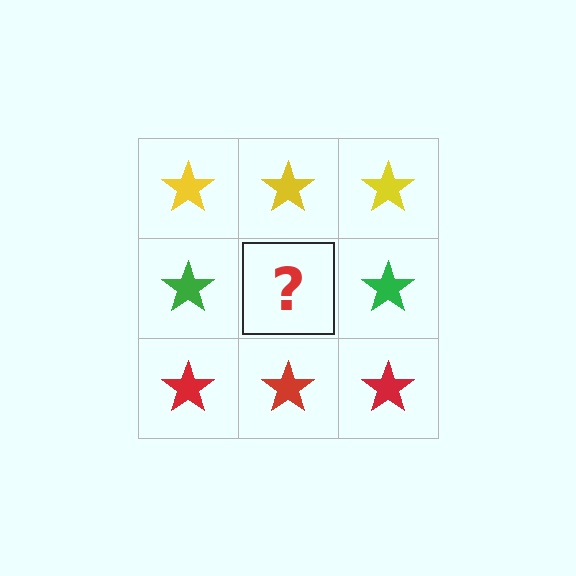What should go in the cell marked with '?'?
The missing cell should contain a green star.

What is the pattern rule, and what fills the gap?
The rule is that each row has a consistent color. The gap should be filled with a green star.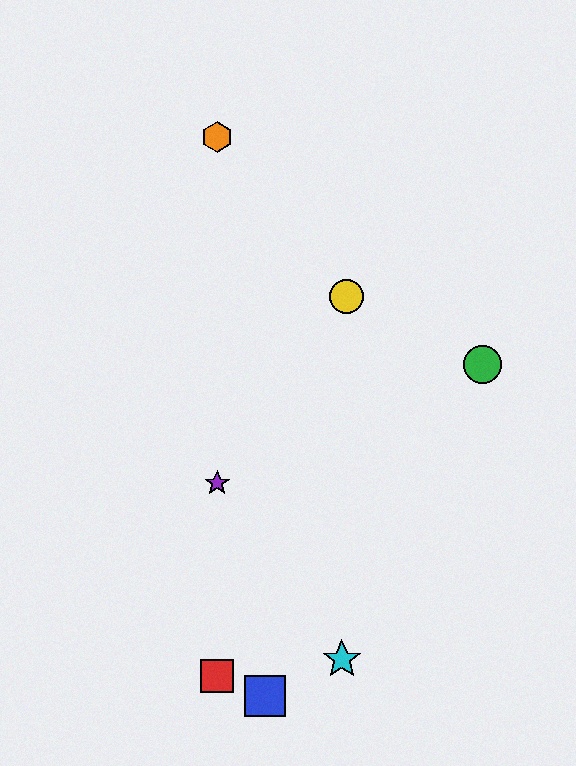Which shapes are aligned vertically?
The red square, the purple star, the orange hexagon are aligned vertically.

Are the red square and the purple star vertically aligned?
Yes, both are at x≈217.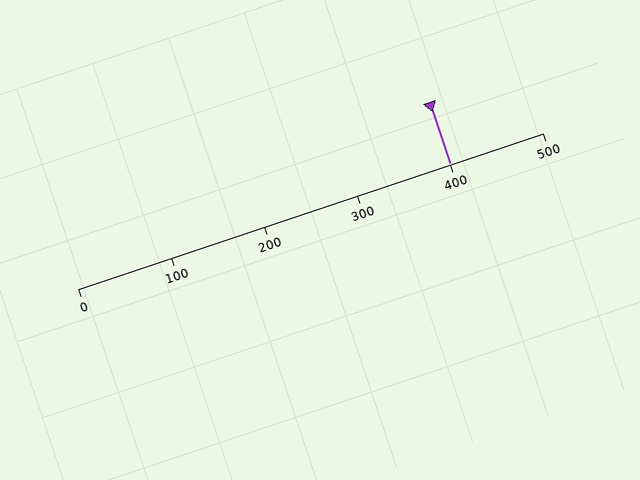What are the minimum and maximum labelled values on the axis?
The axis runs from 0 to 500.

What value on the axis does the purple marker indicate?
The marker indicates approximately 400.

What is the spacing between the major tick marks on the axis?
The major ticks are spaced 100 apart.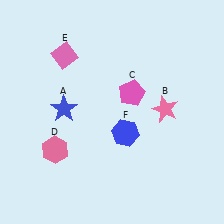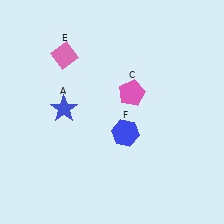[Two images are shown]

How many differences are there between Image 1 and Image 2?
There are 2 differences between the two images.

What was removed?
The pink hexagon (D), the pink star (B) were removed in Image 2.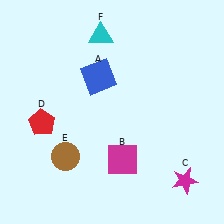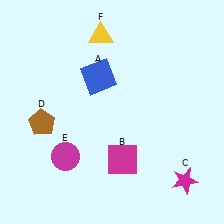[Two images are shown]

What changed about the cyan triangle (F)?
In Image 1, F is cyan. In Image 2, it changed to yellow.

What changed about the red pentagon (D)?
In Image 1, D is red. In Image 2, it changed to brown.